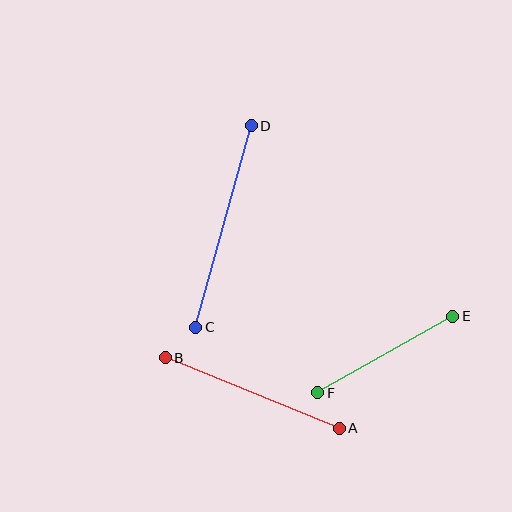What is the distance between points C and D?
The distance is approximately 209 pixels.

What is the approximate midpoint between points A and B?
The midpoint is at approximately (252, 393) pixels.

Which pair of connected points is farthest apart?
Points C and D are farthest apart.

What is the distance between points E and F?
The distance is approximately 155 pixels.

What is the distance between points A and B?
The distance is approximately 188 pixels.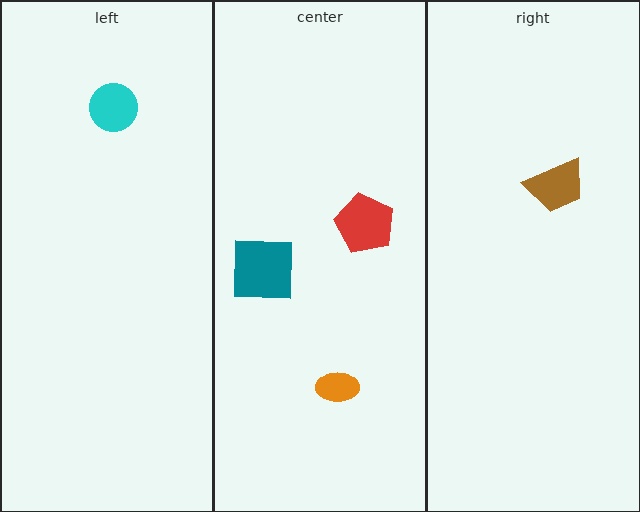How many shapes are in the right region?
1.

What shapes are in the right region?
The brown trapezoid.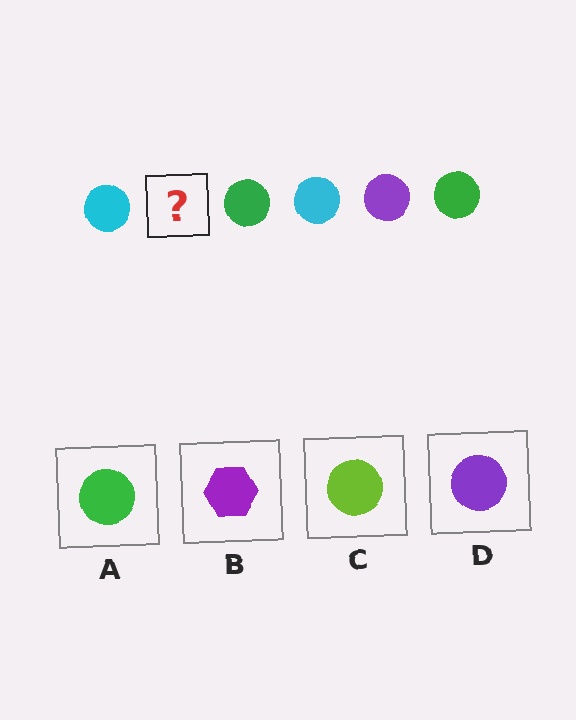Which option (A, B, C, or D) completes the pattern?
D.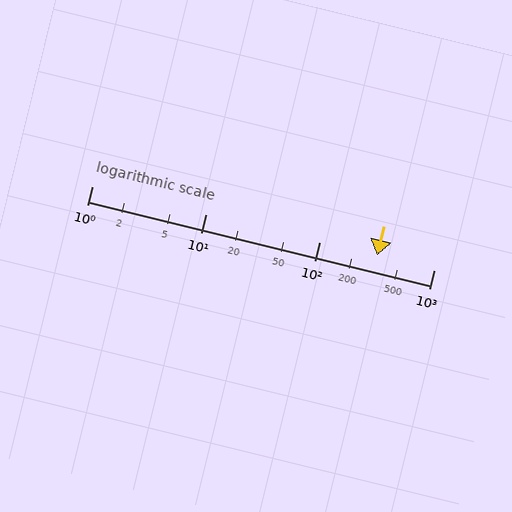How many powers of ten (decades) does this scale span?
The scale spans 3 decades, from 1 to 1000.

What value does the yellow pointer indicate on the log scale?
The pointer indicates approximately 320.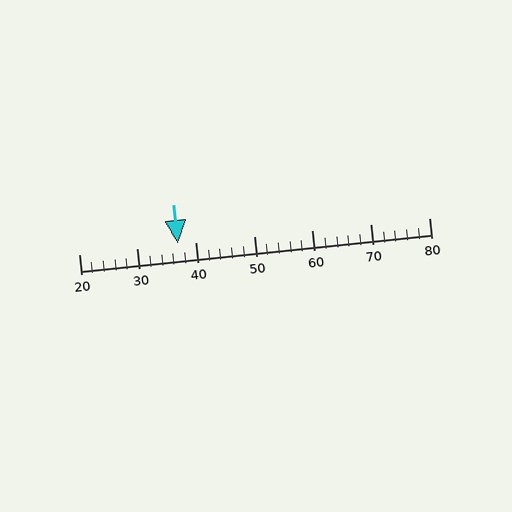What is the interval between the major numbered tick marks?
The major tick marks are spaced 10 units apart.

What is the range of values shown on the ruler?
The ruler shows values from 20 to 80.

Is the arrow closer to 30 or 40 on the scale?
The arrow is closer to 40.